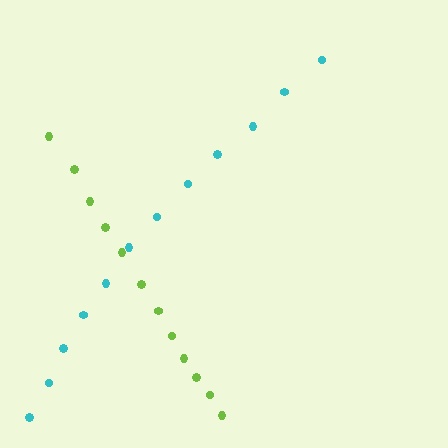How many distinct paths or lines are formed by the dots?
There are 2 distinct paths.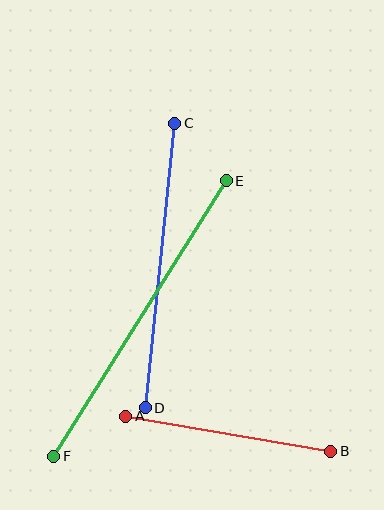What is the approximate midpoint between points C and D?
The midpoint is at approximately (160, 266) pixels.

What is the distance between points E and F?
The distance is approximately 325 pixels.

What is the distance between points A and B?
The distance is approximately 208 pixels.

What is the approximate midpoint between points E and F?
The midpoint is at approximately (140, 319) pixels.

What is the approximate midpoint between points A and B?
The midpoint is at approximately (228, 434) pixels.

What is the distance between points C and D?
The distance is approximately 286 pixels.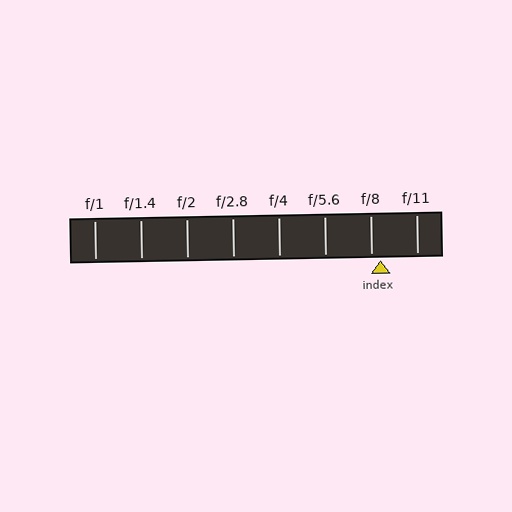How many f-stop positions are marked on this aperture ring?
There are 8 f-stop positions marked.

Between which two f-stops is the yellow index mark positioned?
The index mark is between f/8 and f/11.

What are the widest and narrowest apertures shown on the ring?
The widest aperture shown is f/1 and the narrowest is f/11.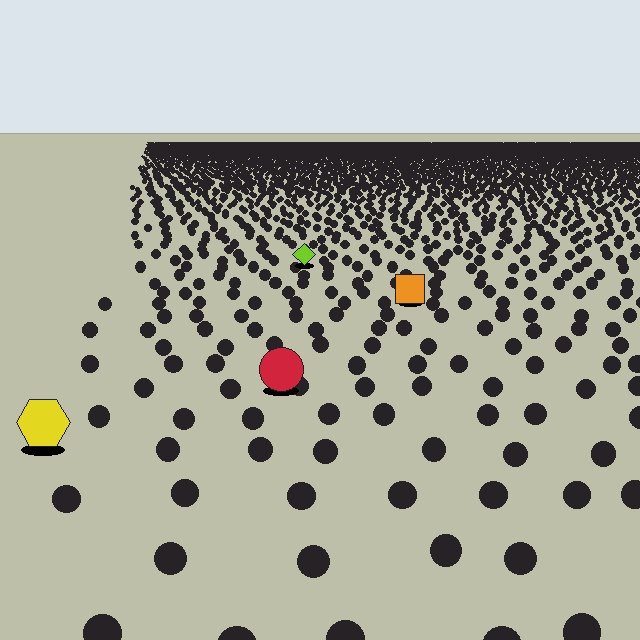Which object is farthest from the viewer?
The lime diamond is farthest from the viewer. It appears smaller and the ground texture around it is denser.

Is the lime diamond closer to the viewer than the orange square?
No. The orange square is closer — you can tell from the texture gradient: the ground texture is coarser near it.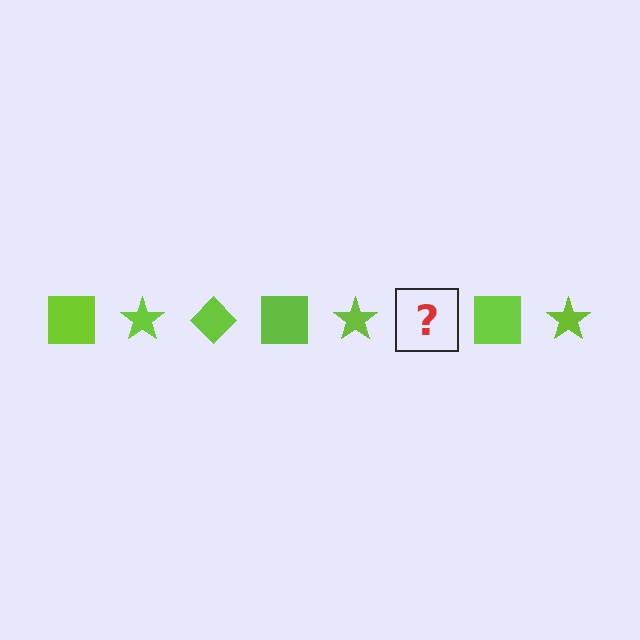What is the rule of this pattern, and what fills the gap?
The rule is that the pattern cycles through square, star, diamond shapes in lime. The gap should be filled with a lime diamond.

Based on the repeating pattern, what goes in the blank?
The blank should be a lime diamond.